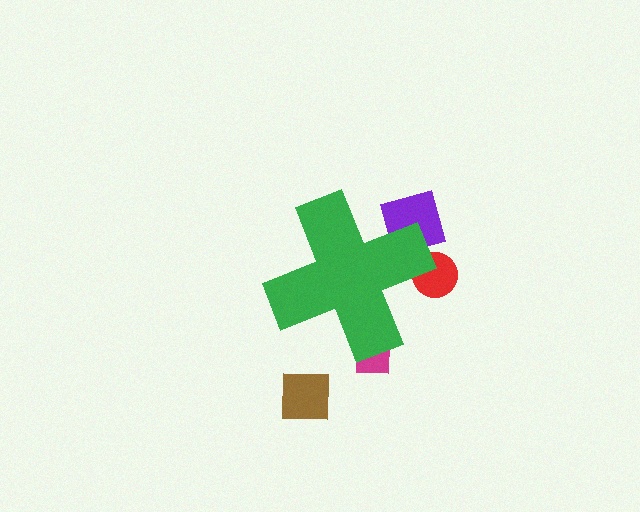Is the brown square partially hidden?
No, the brown square is fully visible.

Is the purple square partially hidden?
Yes, the purple square is partially hidden behind the green cross.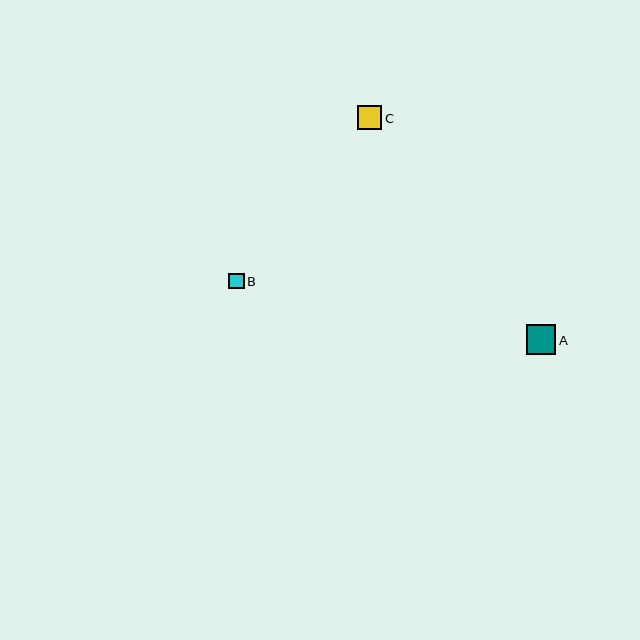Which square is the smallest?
Square B is the smallest with a size of approximately 16 pixels.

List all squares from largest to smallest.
From largest to smallest: A, C, B.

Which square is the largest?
Square A is the largest with a size of approximately 29 pixels.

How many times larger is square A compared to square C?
Square A is approximately 1.2 times the size of square C.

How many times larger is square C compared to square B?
Square C is approximately 1.5 times the size of square B.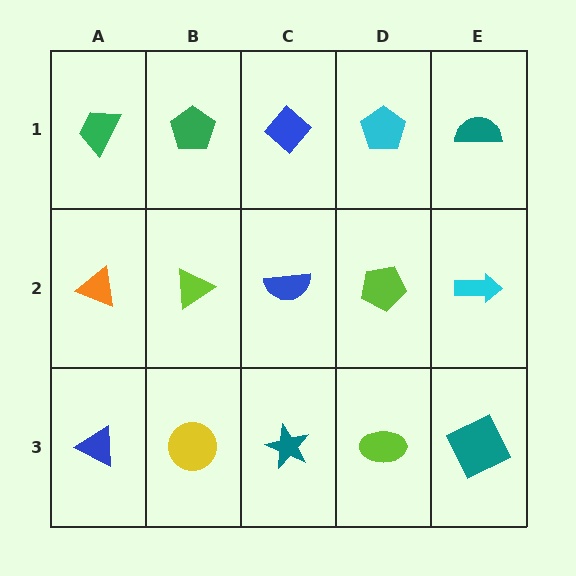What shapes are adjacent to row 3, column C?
A blue semicircle (row 2, column C), a yellow circle (row 3, column B), a lime ellipse (row 3, column D).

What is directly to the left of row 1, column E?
A cyan pentagon.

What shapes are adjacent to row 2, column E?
A teal semicircle (row 1, column E), a teal square (row 3, column E), a lime pentagon (row 2, column D).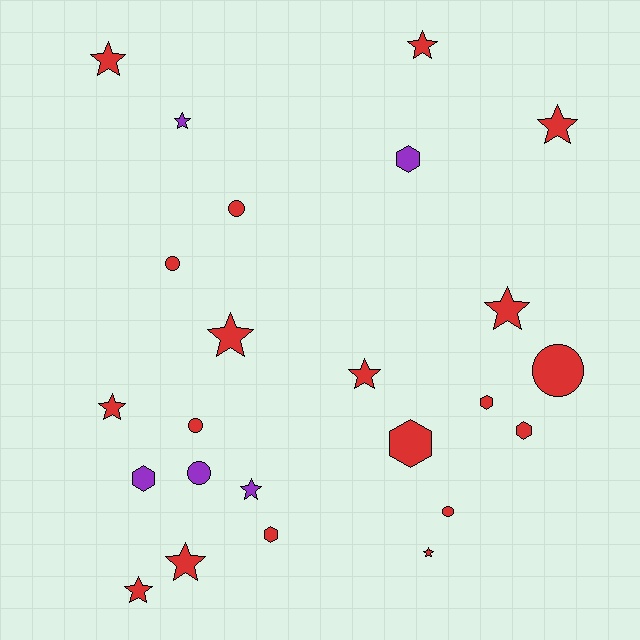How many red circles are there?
There are 5 red circles.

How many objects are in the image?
There are 24 objects.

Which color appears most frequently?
Red, with 19 objects.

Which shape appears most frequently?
Star, with 12 objects.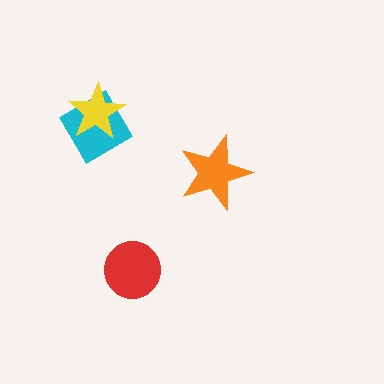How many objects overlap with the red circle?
0 objects overlap with the red circle.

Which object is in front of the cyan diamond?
The yellow star is in front of the cyan diamond.